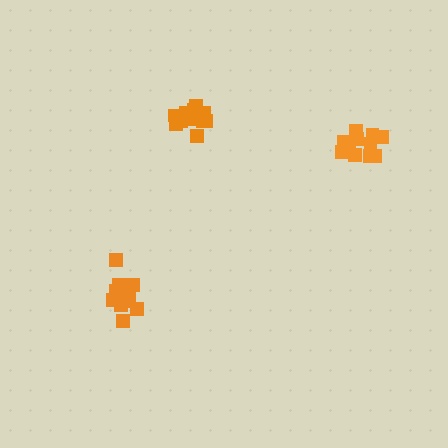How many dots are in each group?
Group 1: 11 dots, Group 2: 11 dots, Group 3: 13 dots (35 total).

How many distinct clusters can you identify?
There are 3 distinct clusters.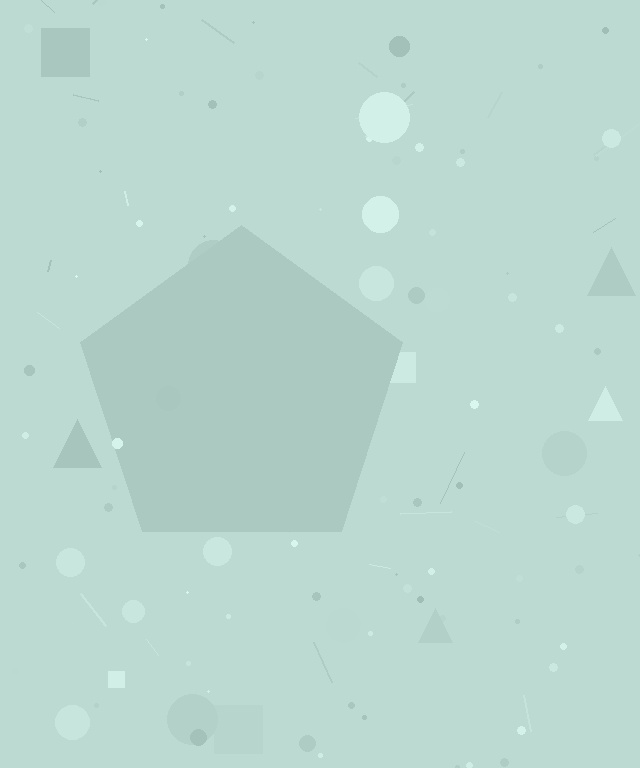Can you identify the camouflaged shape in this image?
The camouflaged shape is a pentagon.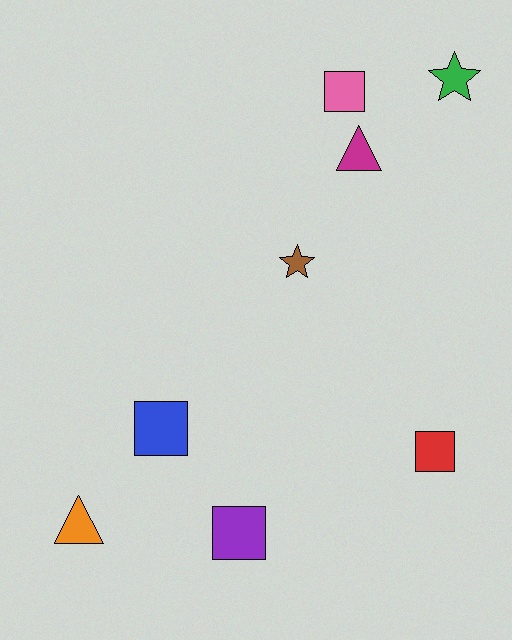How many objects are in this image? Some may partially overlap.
There are 8 objects.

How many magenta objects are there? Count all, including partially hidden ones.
There is 1 magenta object.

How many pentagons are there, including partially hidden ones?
There are no pentagons.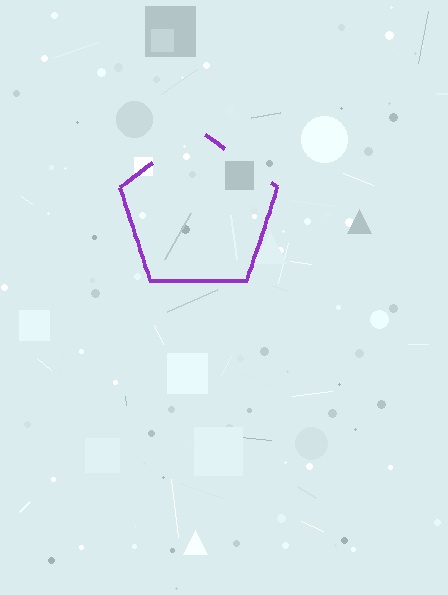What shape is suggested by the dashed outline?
The dashed outline suggests a pentagon.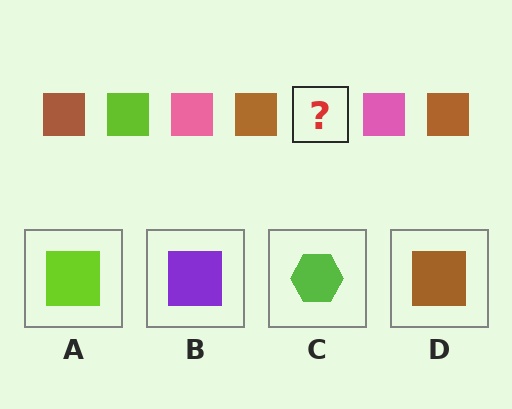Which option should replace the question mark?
Option A.